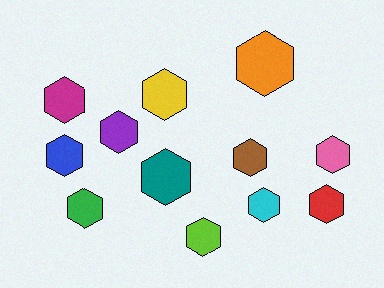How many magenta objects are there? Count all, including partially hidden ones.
There is 1 magenta object.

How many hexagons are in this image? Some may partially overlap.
There are 12 hexagons.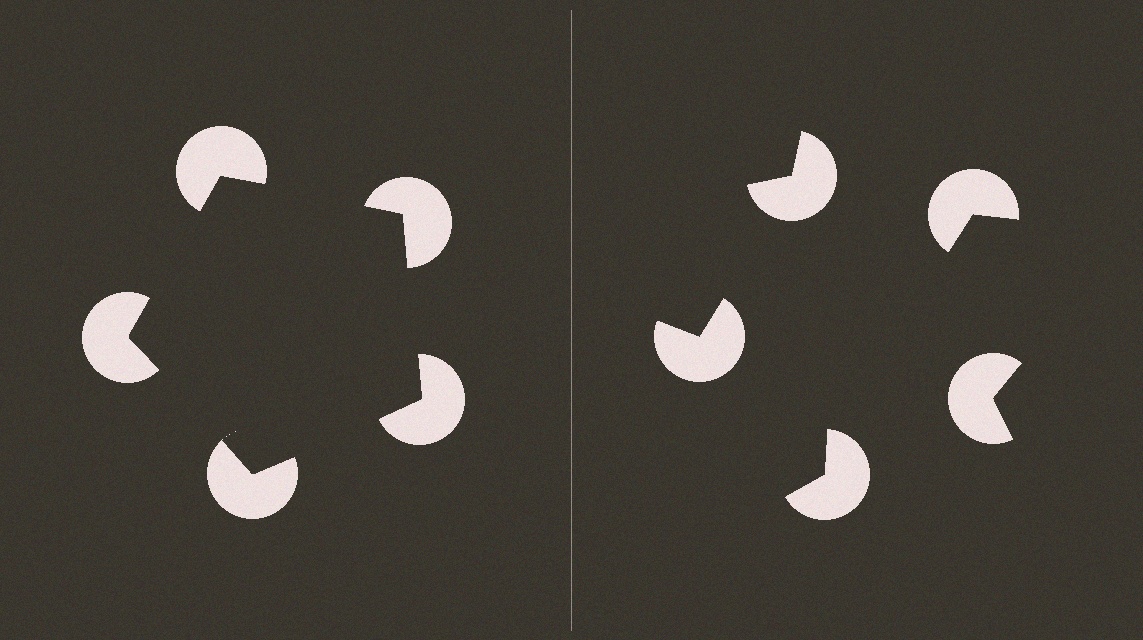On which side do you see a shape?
An illusory pentagon appears on the left side. On the right side the wedge cuts are rotated, so no coherent shape forms.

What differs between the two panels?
The pac-man discs are positioned identically on both sides; only the wedge orientations differ. On the left they align to a pentagon; on the right they are misaligned.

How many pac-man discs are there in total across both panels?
10 — 5 on each side.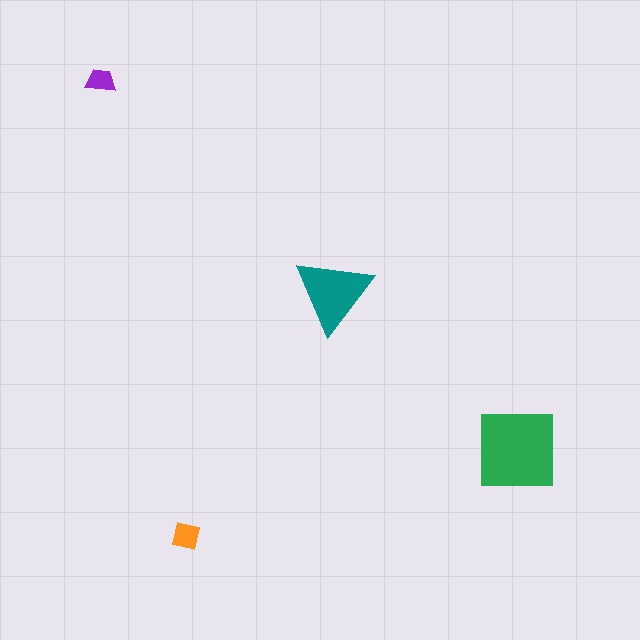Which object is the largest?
The green square.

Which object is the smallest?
The purple trapezoid.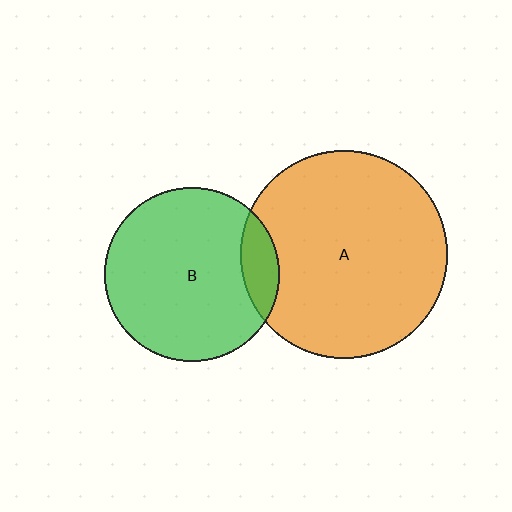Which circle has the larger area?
Circle A (orange).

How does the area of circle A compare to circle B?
Approximately 1.4 times.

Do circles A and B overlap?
Yes.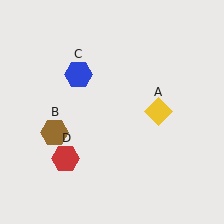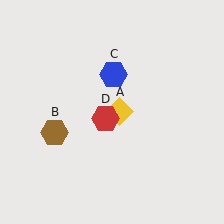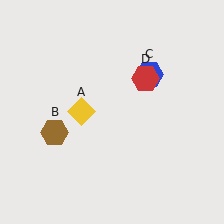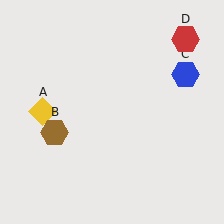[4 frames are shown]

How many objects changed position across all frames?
3 objects changed position: yellow diamond (object A), blue hexagon (object C), red hexagon (object D).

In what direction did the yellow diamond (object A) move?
The yellow diamond (object A) moved left.